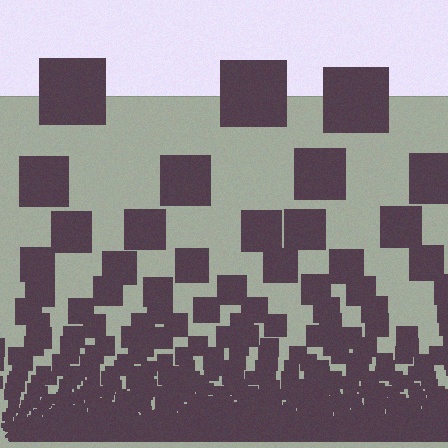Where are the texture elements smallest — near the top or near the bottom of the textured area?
Near the bottom.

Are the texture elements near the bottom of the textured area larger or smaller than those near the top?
Smaller. The gradient is inverted — elements near the bottom are smaller and denser.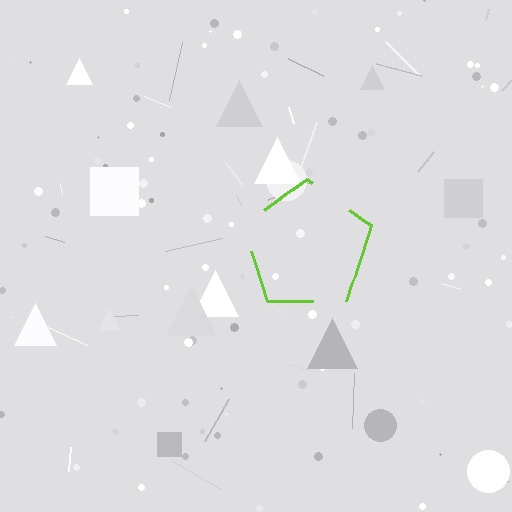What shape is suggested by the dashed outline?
The dashed outline suggests a pentagon.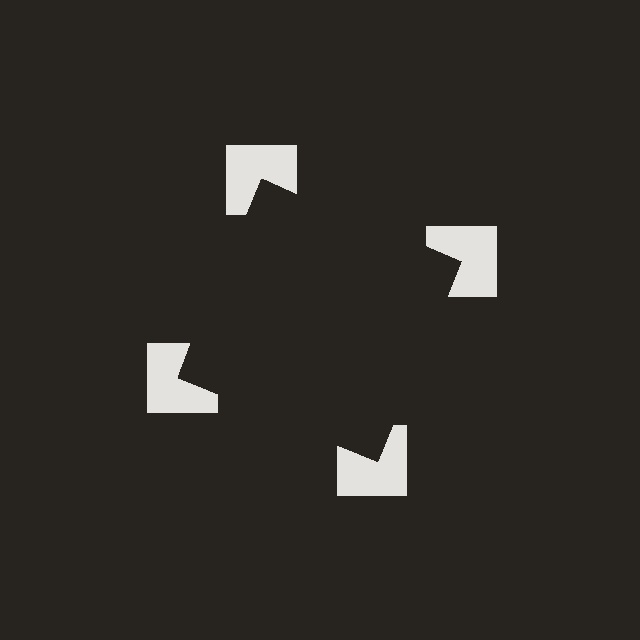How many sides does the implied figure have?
4 sides.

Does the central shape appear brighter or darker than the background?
It typically appears slightly darker than the background, even though no actual brightness change is drawn.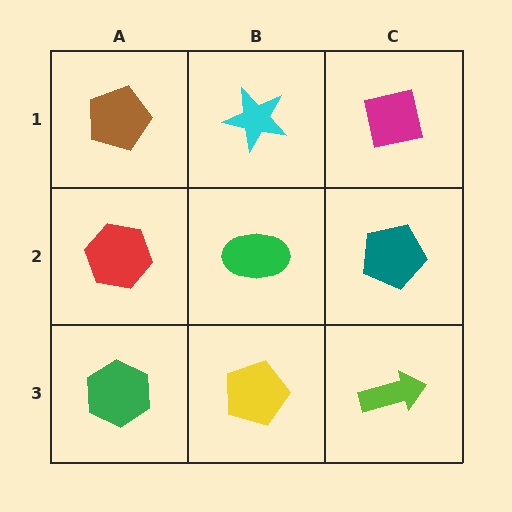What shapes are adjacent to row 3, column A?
A red hexagon (row 2, column A), a yellow pentagon (row 3, column B).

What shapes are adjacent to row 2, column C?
A magenta square (row 1, column C), a lime arrow (row 3, column C), a green ellipse (row 2, column B).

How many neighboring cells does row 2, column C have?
3.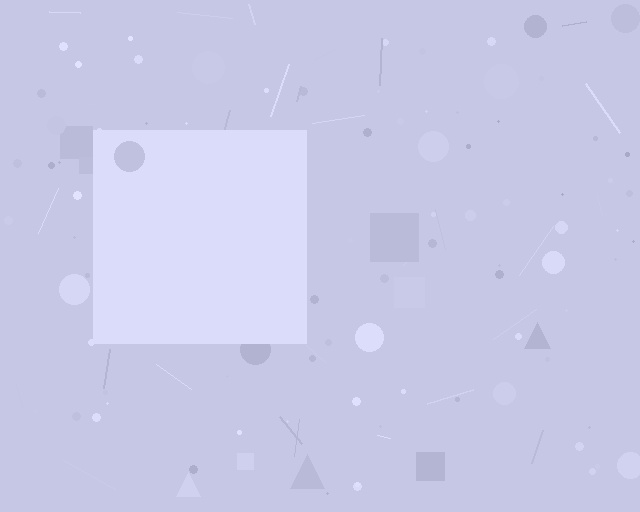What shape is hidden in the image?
A square is hidden in the image.